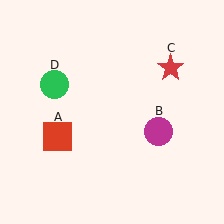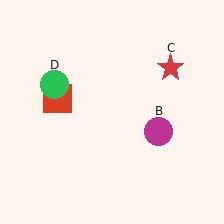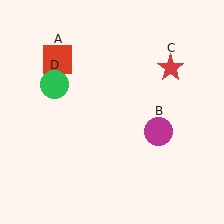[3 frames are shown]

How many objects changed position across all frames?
1 object changed position: red square (object A).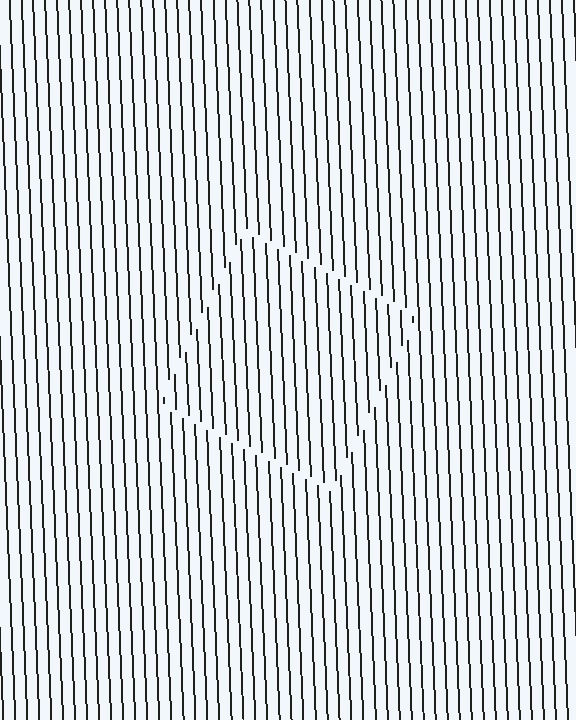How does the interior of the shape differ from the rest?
The interior of the shape contains the same grating, shifted by half a period — the contour is defined by the phase discontinuity where line-ends from the inner and outer gratings abut.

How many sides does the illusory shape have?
4 sides — the line-ends trace a square.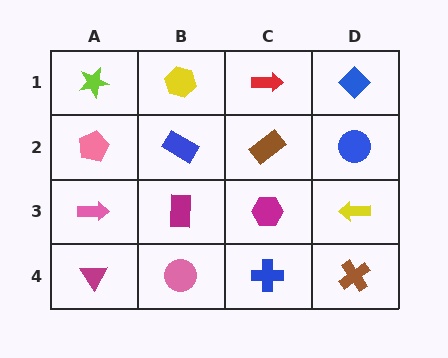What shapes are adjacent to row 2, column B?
A yellow hexagon (row 1, column B), a magenta rectangle (row 3, column B), a pink pentagon (row 2, column A), a brown rectangle (row 2, column C).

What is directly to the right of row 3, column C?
A yellow arrow.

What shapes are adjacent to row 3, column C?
A brown rectangle (row 2, column C), a blue cross (row 4, column C), a magenta rectangle (row 3, column B), a yellow arrow (row 3, column D).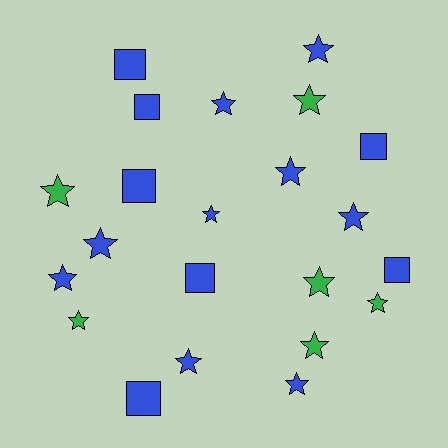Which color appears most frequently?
Blue, with 16 objects.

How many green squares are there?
There are no green squares.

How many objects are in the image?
There are 22 objects.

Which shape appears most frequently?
Star, with 15 objects.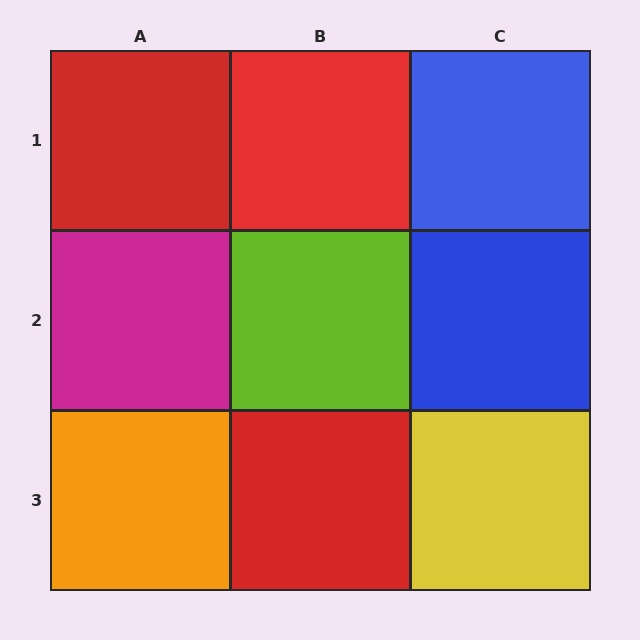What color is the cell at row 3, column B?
Red.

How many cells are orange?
1 cell is orange.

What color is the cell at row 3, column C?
Yellow.